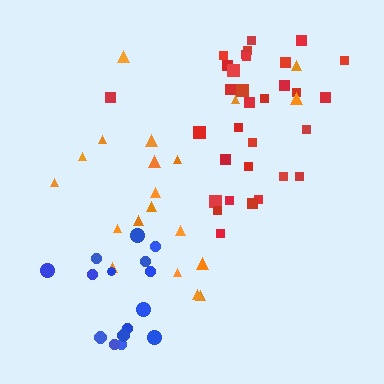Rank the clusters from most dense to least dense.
blue, red, orange.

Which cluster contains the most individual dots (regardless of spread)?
Red (32).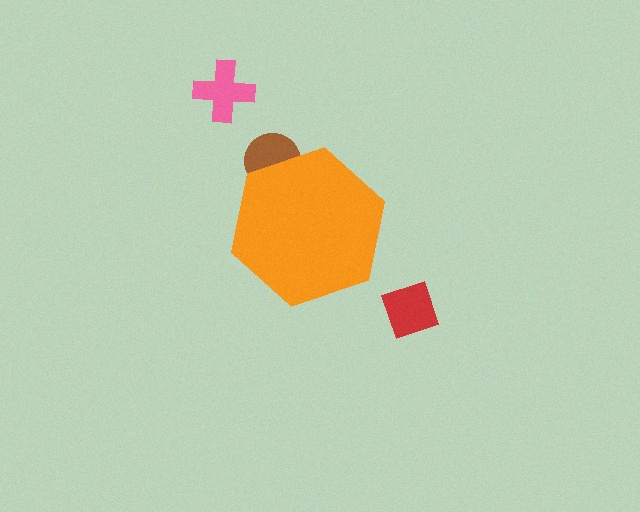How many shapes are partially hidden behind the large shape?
1 shape is partially hidden.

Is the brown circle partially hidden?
Yes, the brown circle is partially hidden behind the orange hexagon.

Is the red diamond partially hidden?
No, the red diamond is fully visible.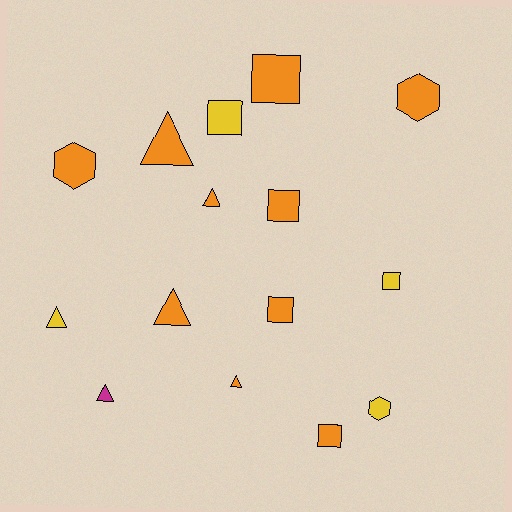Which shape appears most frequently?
Triangle, with 6 objects.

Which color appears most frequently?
Orange, with 10 objects.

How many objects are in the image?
There are 15 objects.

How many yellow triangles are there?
There is 1 yellow triangle.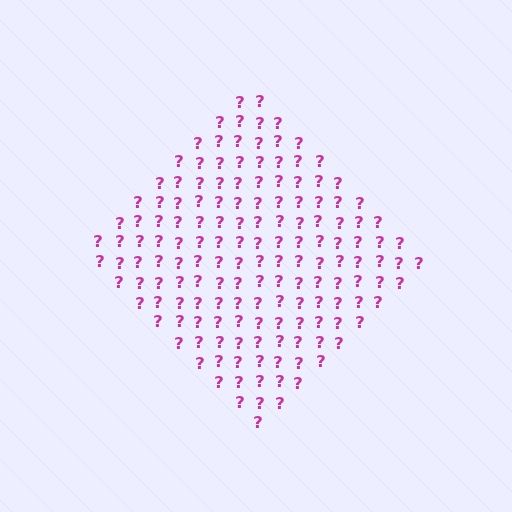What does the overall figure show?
The overall figure shows a diamond.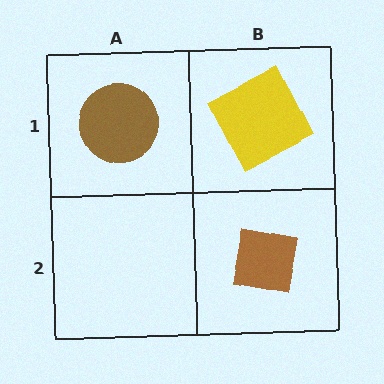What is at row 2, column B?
A brown square.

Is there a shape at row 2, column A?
No, that cell is empty.